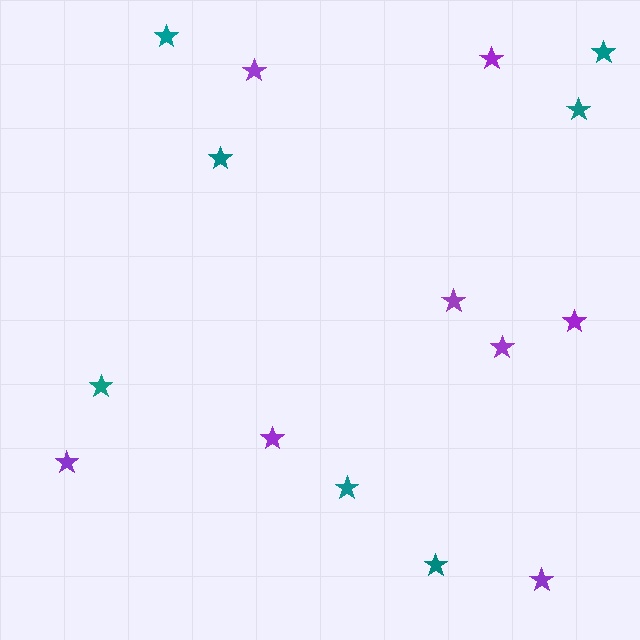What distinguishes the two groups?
There are 2 groups: one group of purple stars (8) and one group of teal stars (7).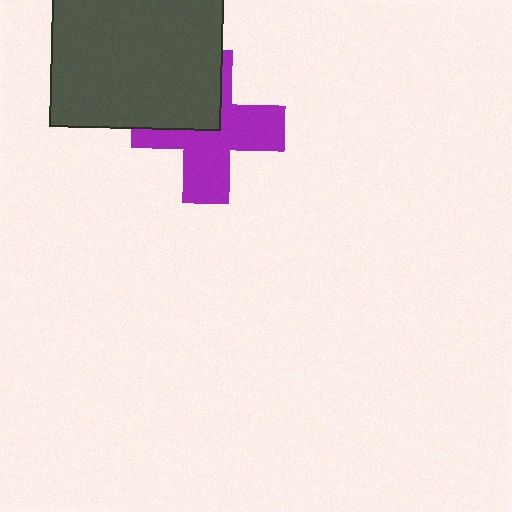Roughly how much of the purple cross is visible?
About half of it is visible (roughly 64%).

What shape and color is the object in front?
The object in front is a dark gray square.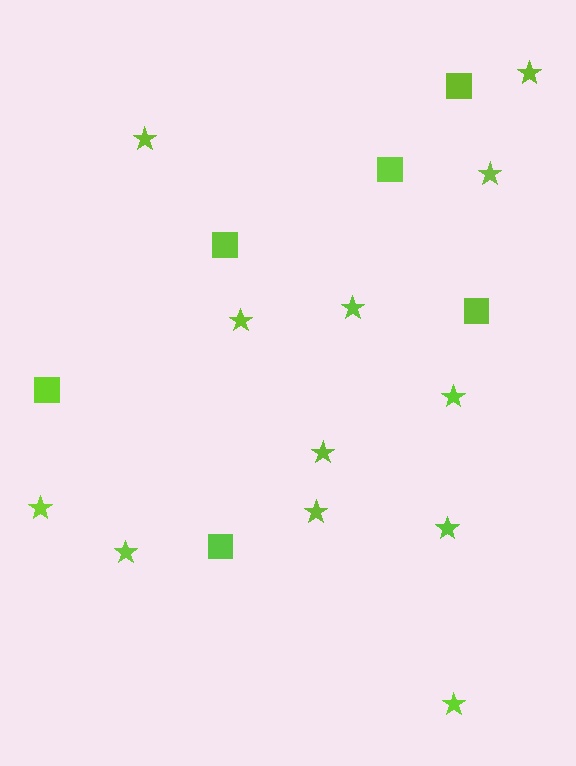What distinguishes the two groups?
There are 2 groups: one group of stars (12) and one group of squares (6).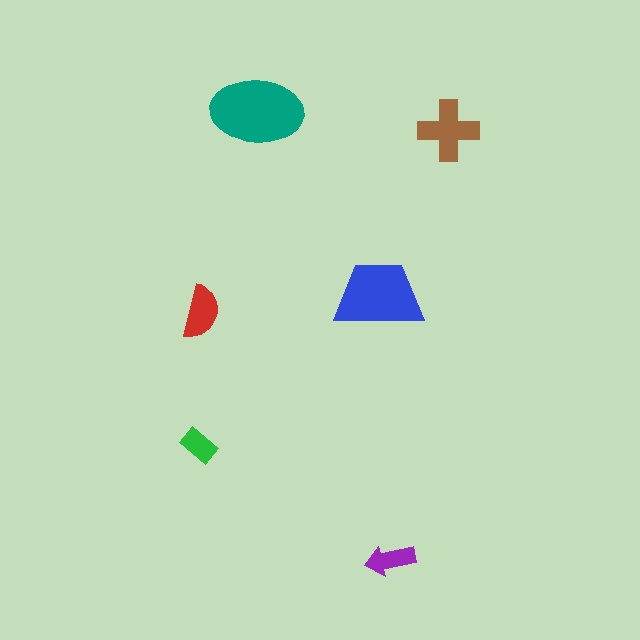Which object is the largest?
The teal ellipse.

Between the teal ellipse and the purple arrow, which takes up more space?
The teal ellipse.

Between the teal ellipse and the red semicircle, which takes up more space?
The teal ellipse.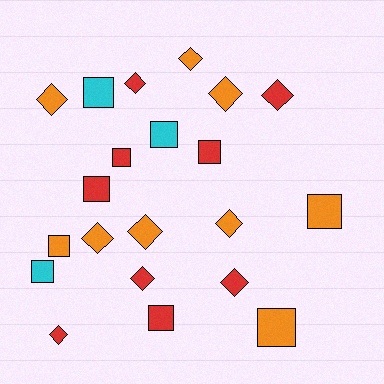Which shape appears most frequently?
Diamond, with 11 objects.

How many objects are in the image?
There are 21 objects.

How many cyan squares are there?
There are 3 cyan squares.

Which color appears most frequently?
Orange, with 9 objects.